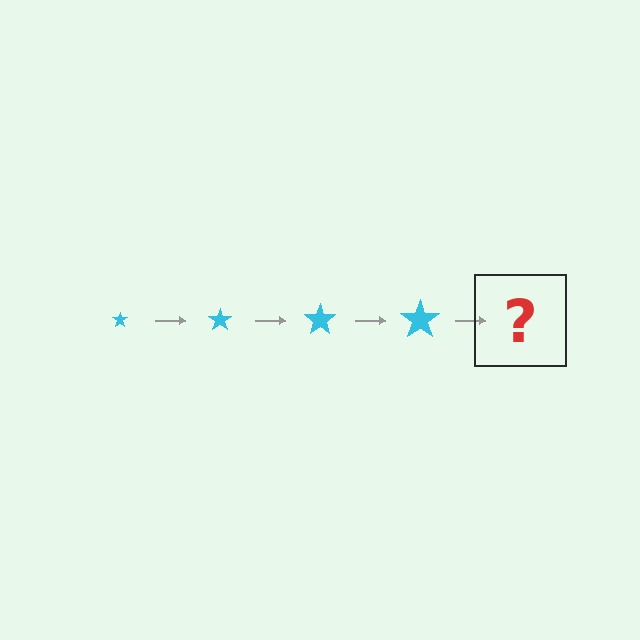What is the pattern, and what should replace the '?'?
The pattern is that the star gets progressively larger each step. The '?' should be a cyan star, larger than the previous one.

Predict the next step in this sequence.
The next step is a cyan star, larger than the previous one.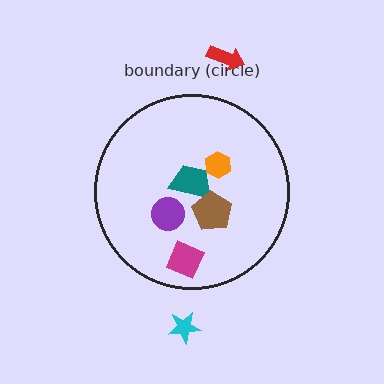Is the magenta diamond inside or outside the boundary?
Inside.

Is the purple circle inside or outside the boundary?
Inside.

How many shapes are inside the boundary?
5 inside, 2 outside.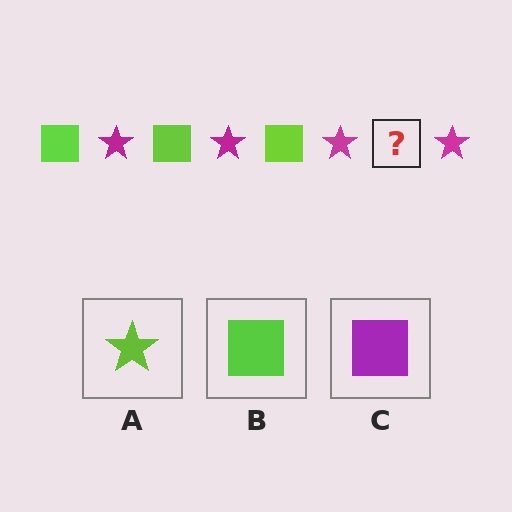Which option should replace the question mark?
Option B.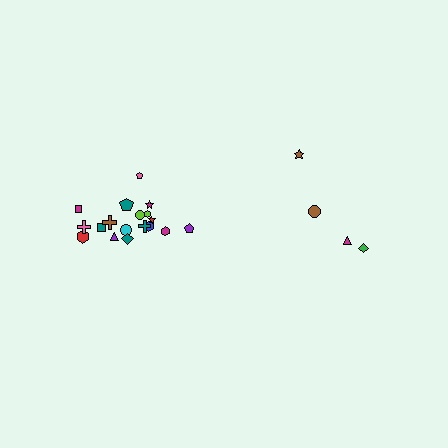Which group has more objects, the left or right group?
The left group.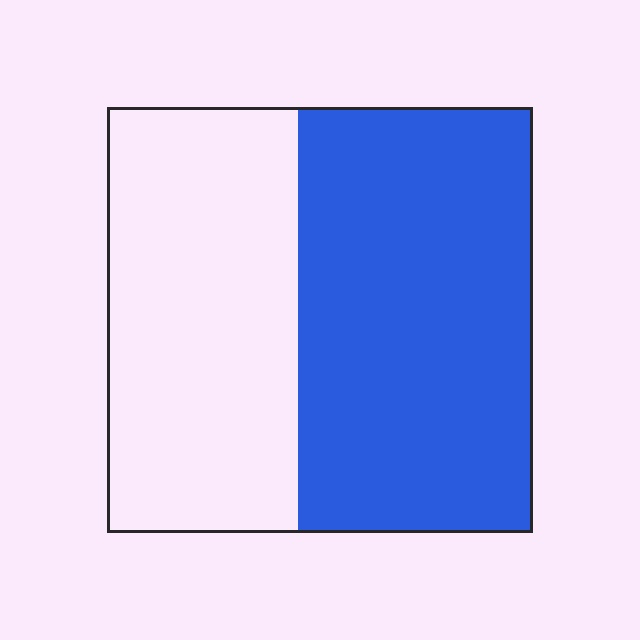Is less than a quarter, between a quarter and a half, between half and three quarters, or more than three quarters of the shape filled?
Between half and three quarters.